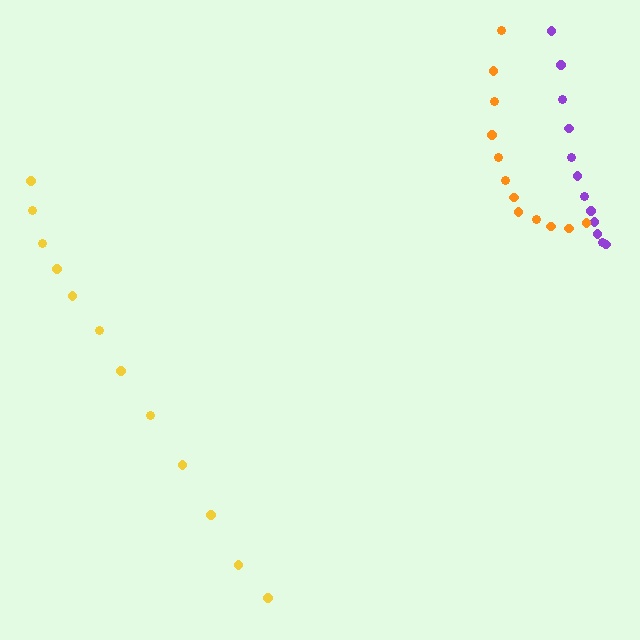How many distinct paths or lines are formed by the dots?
There are 3 distinct paths.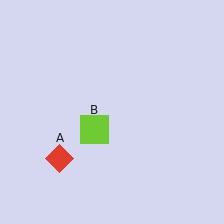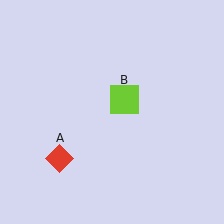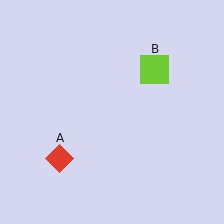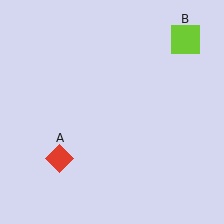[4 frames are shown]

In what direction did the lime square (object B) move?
The lime square (object B) moved up and to the right.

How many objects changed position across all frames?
1 object changed position: lime square (object B).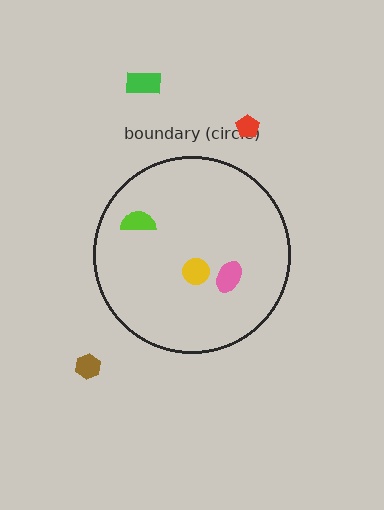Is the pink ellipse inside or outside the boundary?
Inside.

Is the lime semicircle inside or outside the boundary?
Inside.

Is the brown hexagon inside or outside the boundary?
Outside.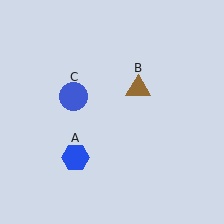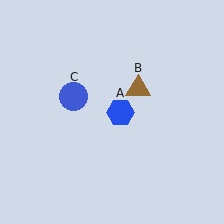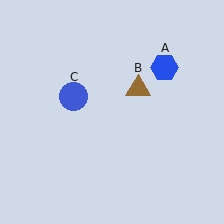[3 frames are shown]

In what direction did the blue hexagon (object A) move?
The blue hexagon (object A) moved up and to the right.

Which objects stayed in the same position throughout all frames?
Brown triangle (object B) and blue circle (object C) remained stationary.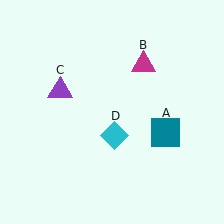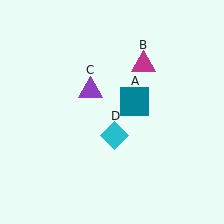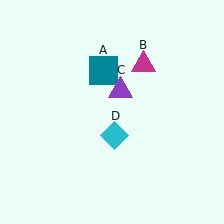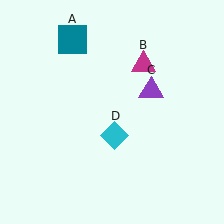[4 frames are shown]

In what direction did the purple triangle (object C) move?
The purple triangle (object C) moved right.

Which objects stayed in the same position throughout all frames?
Magenta triangle (object B) and cyan diamond (object D) remained stationary.